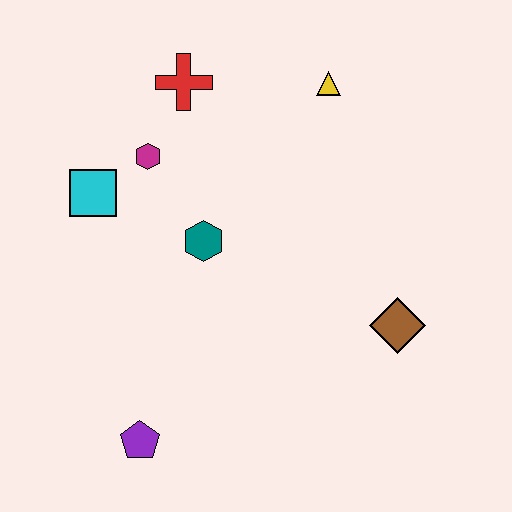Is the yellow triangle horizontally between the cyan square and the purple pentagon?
No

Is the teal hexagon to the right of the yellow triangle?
No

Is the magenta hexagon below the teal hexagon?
No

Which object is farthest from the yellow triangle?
The purple pentagon is farthest from the yellow triangle.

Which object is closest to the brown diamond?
The teal hexagon is closest to the brown diamond.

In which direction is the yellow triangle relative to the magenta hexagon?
The yellow triangle is to the right of the magenta hexagon.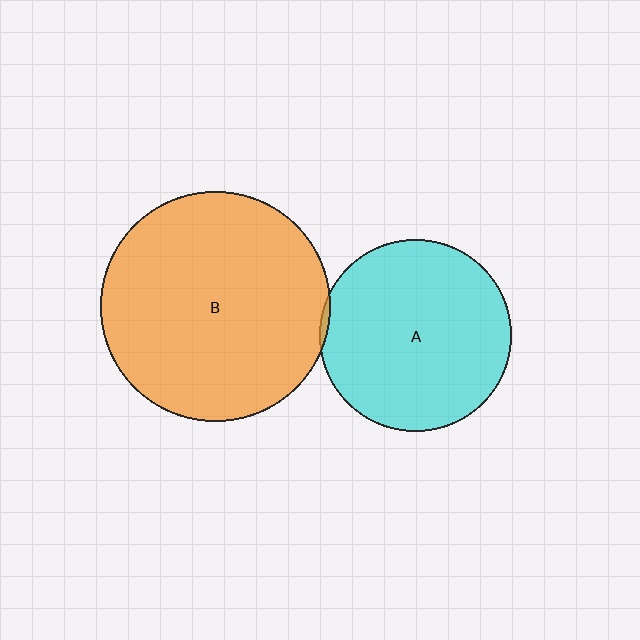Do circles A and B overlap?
Yes.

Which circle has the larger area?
Circle B (orange).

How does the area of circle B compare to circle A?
Approximately 1.4 times.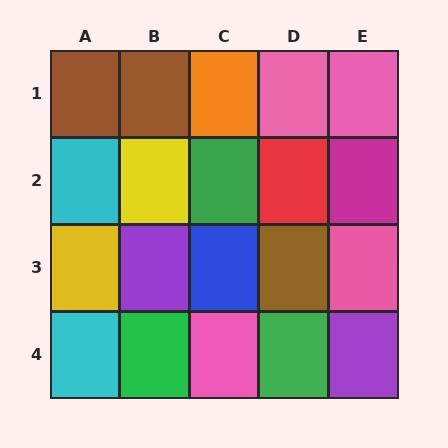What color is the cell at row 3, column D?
Brown.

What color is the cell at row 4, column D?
Green.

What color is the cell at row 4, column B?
Green.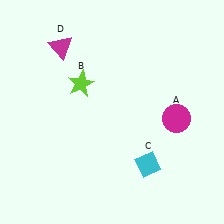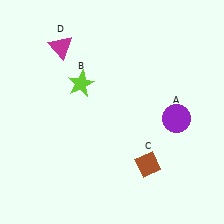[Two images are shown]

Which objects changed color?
A changed from magenta to purple. C changed from cyan to brown.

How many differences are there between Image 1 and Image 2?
There are 2 differences between the two images.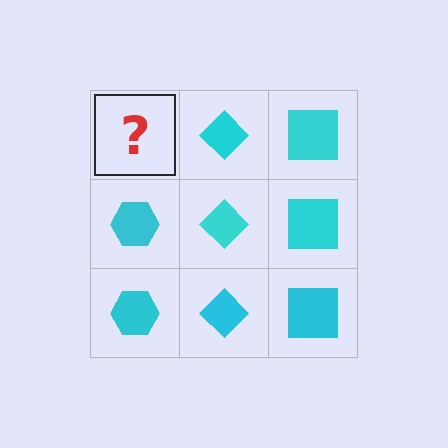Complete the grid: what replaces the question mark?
The question mark should be replaced with a cyan hexagon.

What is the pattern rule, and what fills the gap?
The rule is that each column has a consistent shape. The gap should be filled with a cyan hexagon.